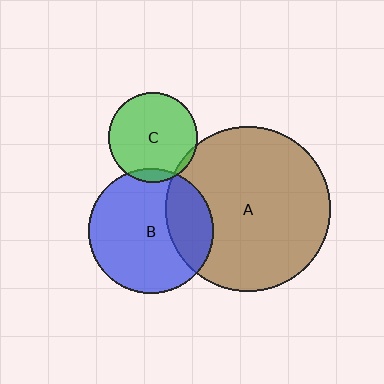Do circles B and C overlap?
Yes.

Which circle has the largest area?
Circle A (brown).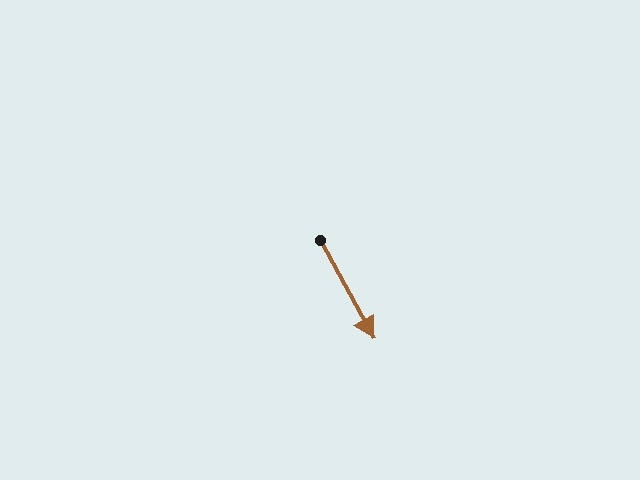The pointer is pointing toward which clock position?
Roughly 5 o'clock.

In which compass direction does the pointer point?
Southeast.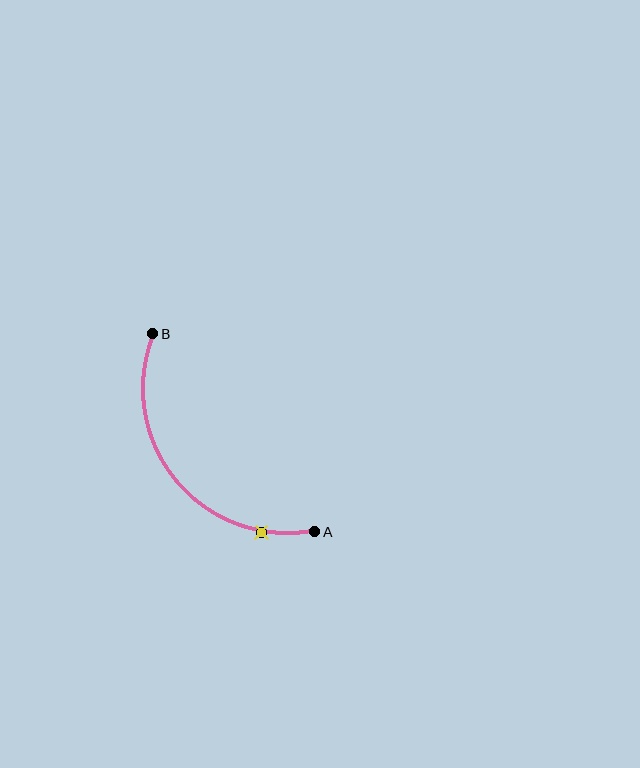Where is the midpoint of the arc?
The arc midpoint is the point on the curve farthest from the straight line joining A and B. It sits below and to the left of that line.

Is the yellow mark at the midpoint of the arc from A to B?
No. The yellow mark lies on the arc but is closer to endpoint A. The arc midpoint would be at the point on the curve equidistant along the arc from both A and B.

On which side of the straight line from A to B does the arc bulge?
The arc bulges below and to the left of the straight line connecting A and B.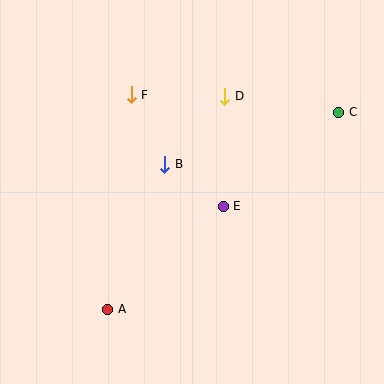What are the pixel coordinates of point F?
Point F is at (131, 95).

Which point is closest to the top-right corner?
Point C is closest to the top-right corner.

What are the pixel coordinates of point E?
Point E is at (223, 206).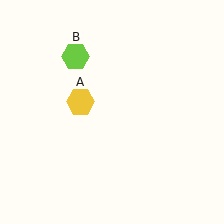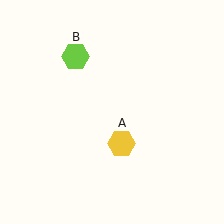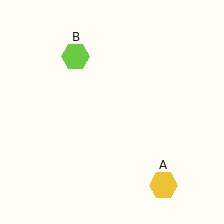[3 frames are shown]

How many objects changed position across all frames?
1 object changed position: yellow hexagon (object A).